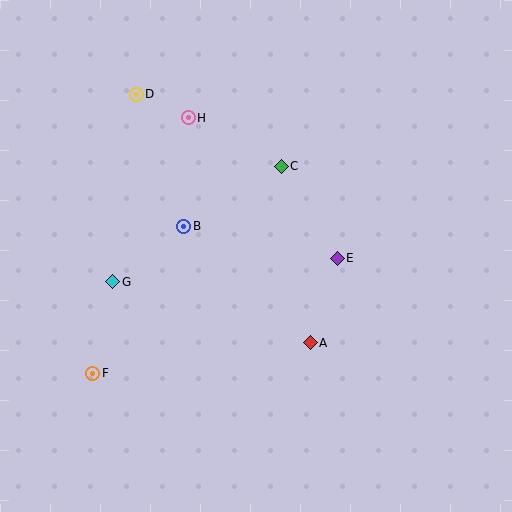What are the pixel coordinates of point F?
Point F is at (92, 373).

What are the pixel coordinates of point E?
Point E is at (337, 258).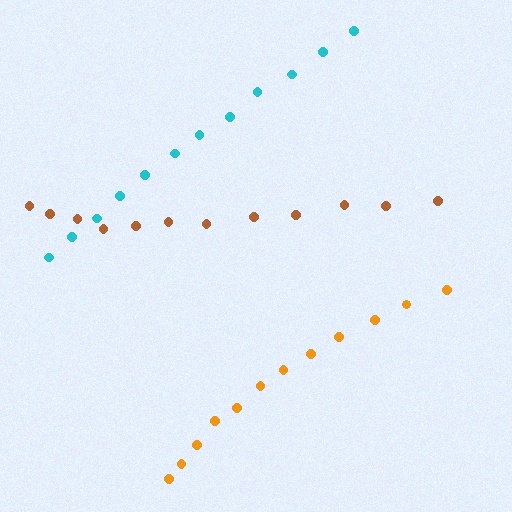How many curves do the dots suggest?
There are 3 distinct paths.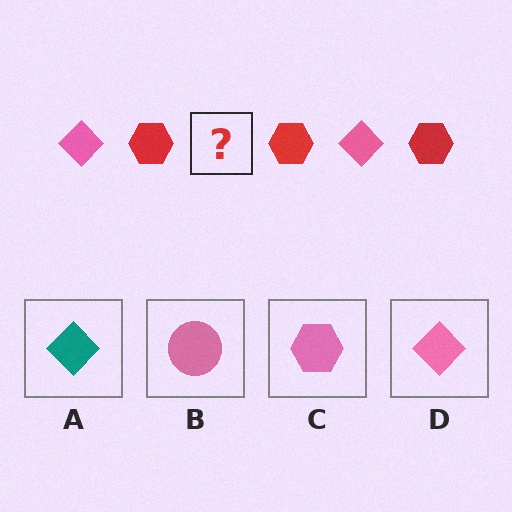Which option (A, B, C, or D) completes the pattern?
D.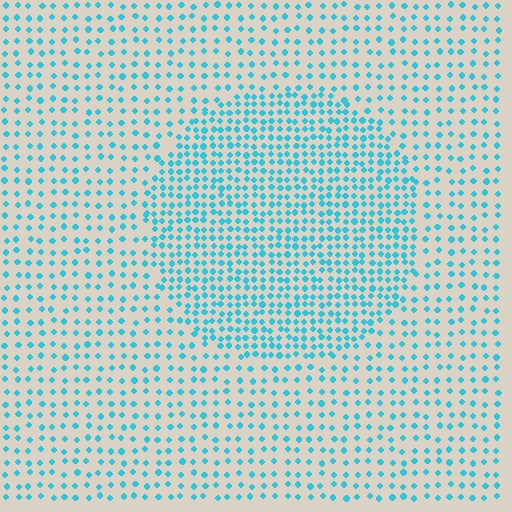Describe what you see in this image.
The image contains small cyan elements arranged at two different densities. A circle-shaped region is visible where the elements are more densely packed than the surrounding area.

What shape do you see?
I see a circle.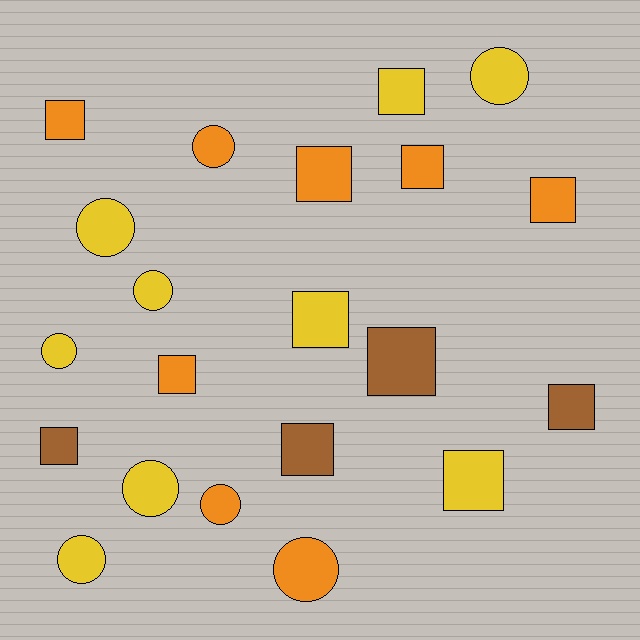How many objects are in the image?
There are 21 objects.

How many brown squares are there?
There are 4 brown squares.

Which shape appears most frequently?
Square, with 12 objects.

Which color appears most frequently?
Yellow, with 9 objects.